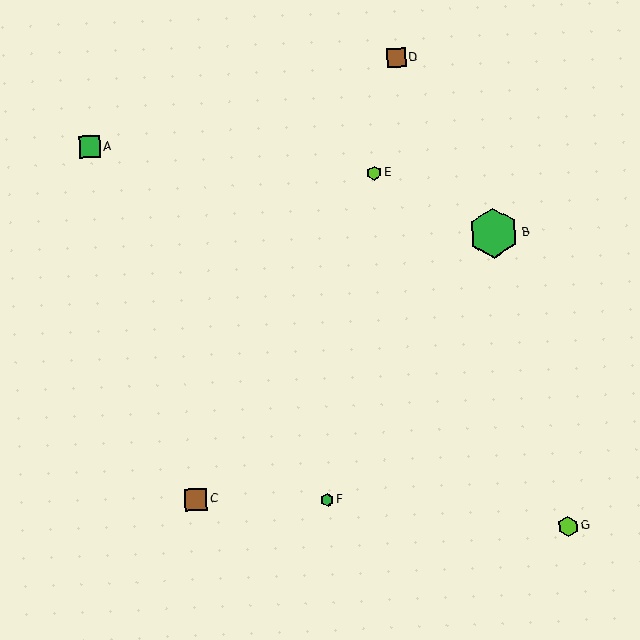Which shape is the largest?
The green hexagon (labeled B) is the largest.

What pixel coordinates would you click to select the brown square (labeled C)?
Click at (196, 500) to select the brown square C.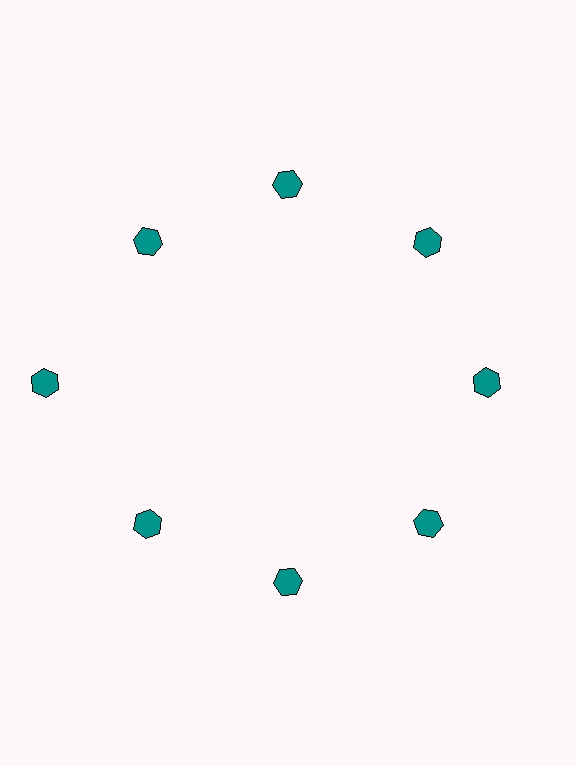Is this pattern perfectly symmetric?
No. The 8 teal hexagons are arranged in a ring, but one element near the 9 o'clock position is pushed outward from the center, breaking the 8-fold rotational symmetry.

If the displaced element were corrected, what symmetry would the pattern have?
It would have 8-fold rotational symmetry — the pattern would map onto itself every 45 degrees.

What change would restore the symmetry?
The symmetry would be restored by moving it inward, back onto the ring so that all 8 hexagons sit at equal angles and equal distance from the center.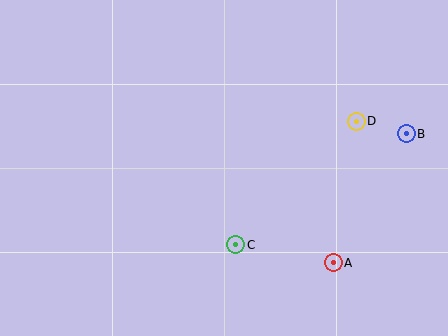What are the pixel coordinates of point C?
Point C is at (236, 245).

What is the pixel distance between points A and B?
The distance between A and B is 148 pixels.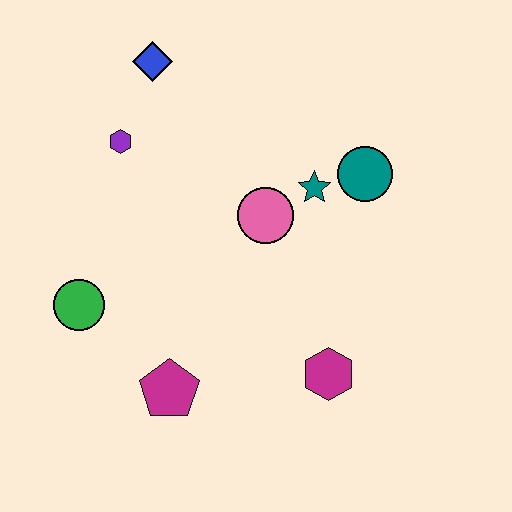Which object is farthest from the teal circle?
The green circle is farthest from the teal circle.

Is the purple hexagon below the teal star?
No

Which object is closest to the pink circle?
The teal star is closest to the pink circle.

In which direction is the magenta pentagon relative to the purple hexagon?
The magenta pentagon is below the purple hexagon.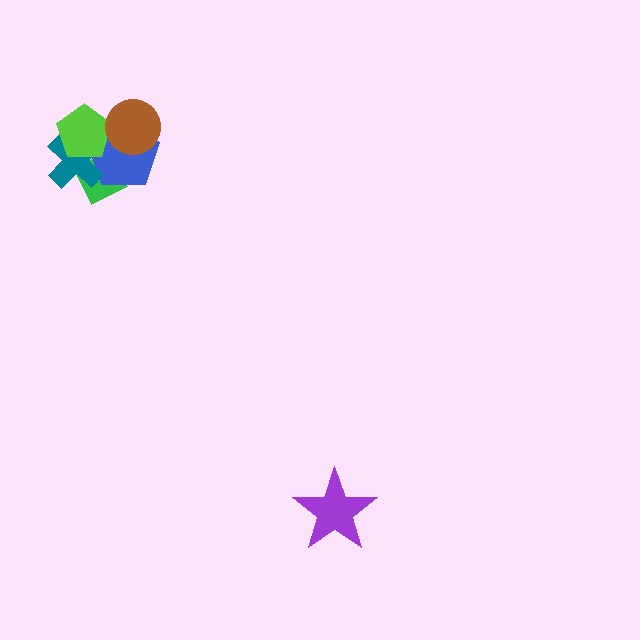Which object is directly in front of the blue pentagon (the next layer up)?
The teal cross is directly in front of the blue pentagon.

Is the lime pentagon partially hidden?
Yes, it is partially covered by another shape.